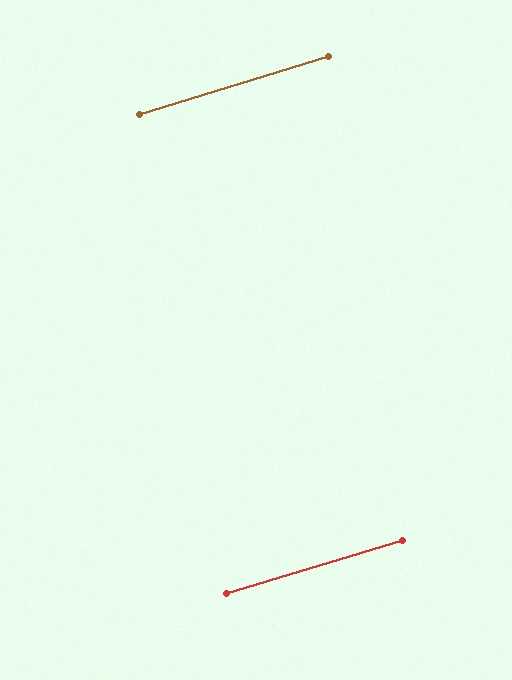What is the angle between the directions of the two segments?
Approximately 0 degrees.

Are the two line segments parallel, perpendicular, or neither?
Parallel — their directions differ by only 0.1°.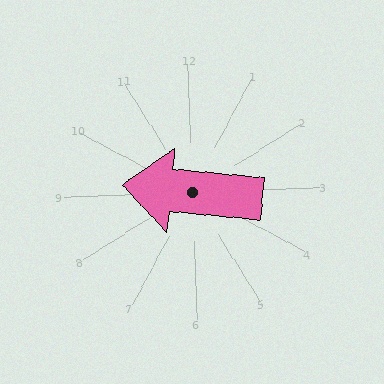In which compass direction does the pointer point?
West.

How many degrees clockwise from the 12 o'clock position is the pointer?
Approximately 277 degrees.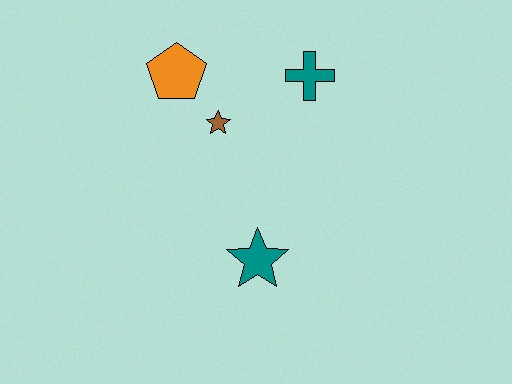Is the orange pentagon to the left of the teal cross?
Yes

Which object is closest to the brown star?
The orange pentagon is closest to the brown star.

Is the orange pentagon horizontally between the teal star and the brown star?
No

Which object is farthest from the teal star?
The orange pentagon is farthest from the teal star.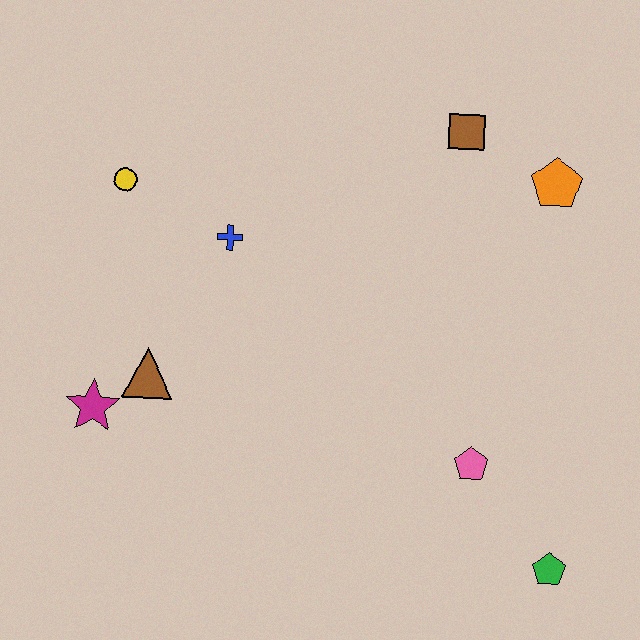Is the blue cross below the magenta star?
No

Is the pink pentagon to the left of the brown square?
No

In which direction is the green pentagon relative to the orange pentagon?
The green pentagon is below the orange pentagon.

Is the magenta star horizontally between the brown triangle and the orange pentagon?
No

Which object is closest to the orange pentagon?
The brown square is closest to the orange pentagon.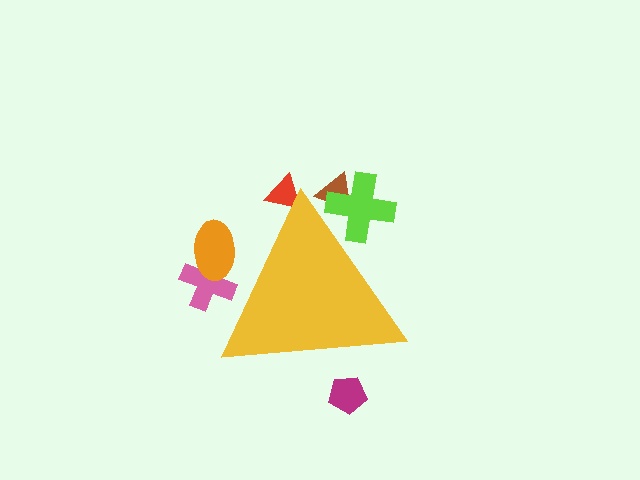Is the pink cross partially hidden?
Yes, the pink cross is partially hidden behind the yellow triangle.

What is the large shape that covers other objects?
A yellow triangle.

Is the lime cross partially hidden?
Yes, the lime cross is partially hidden behind the yellow triangle.